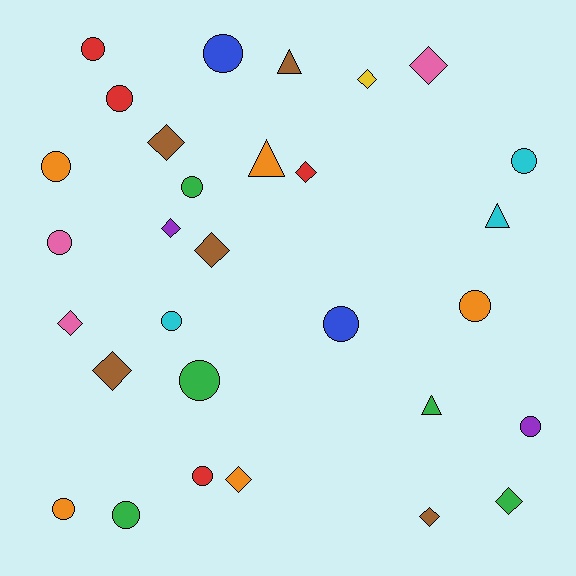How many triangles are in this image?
There are 4 triangles.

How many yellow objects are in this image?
There is 1 yellow object.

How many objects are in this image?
There are 30 objects.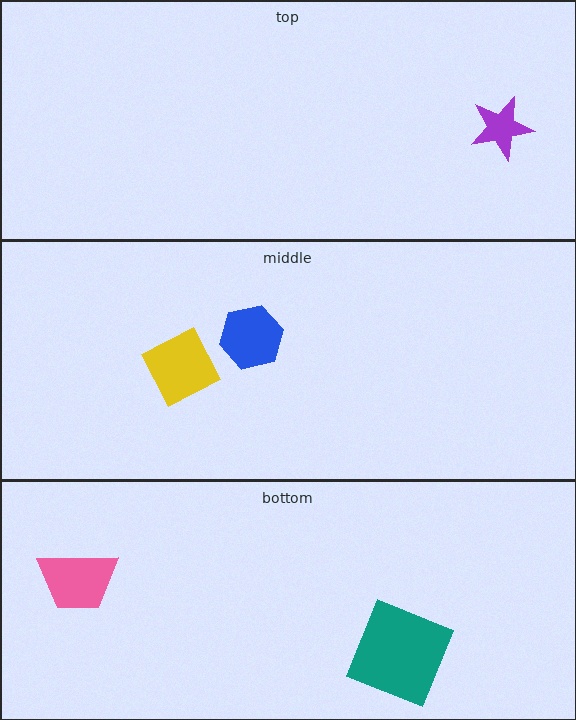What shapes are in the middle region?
The yellow diamond, the blue hexagon.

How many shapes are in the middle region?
2.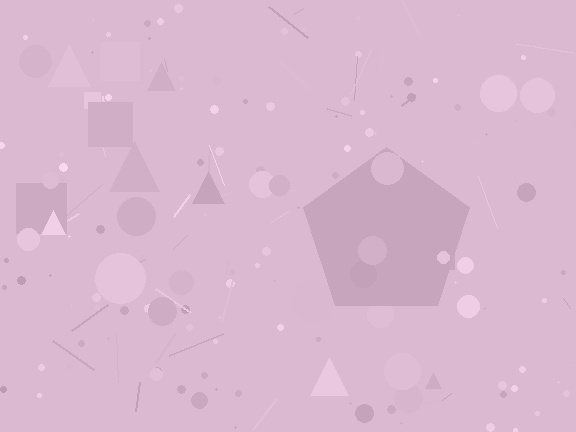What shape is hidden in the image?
A pentagon is hidden in the image.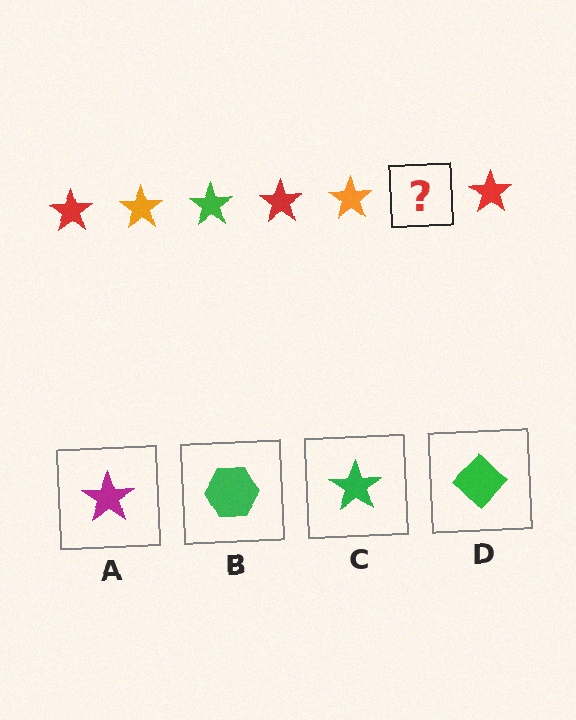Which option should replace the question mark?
Option C.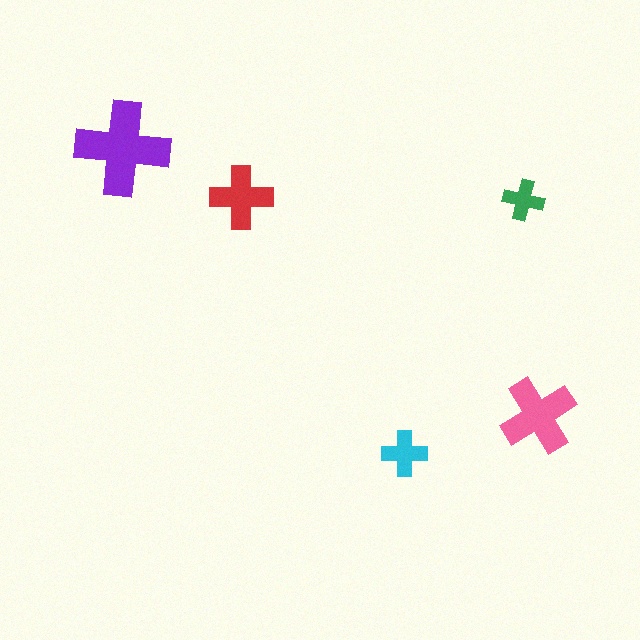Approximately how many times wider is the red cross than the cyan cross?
About 1.5 times wider.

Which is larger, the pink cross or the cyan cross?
The pink one.